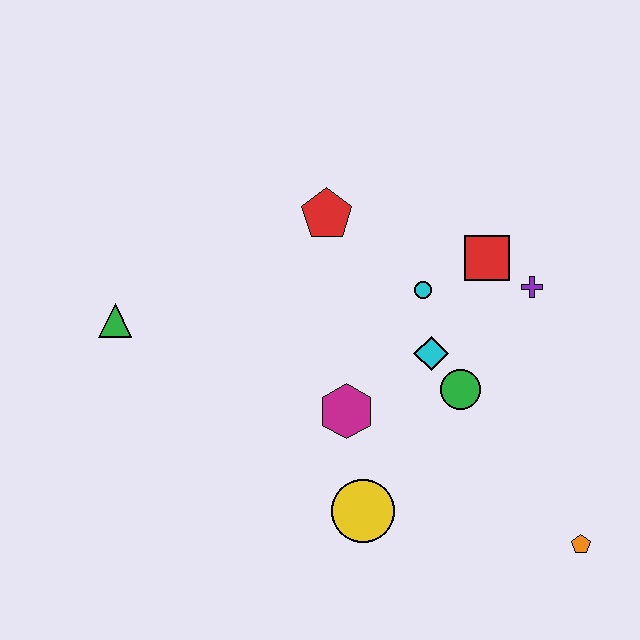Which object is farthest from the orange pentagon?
The green triangle is farthest from the orange pentagon.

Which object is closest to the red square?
The purple cross is closest to the red square.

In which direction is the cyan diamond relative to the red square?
The cyan diamond is below the red square.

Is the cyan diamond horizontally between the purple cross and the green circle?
No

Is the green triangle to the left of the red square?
Yes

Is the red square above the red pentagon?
No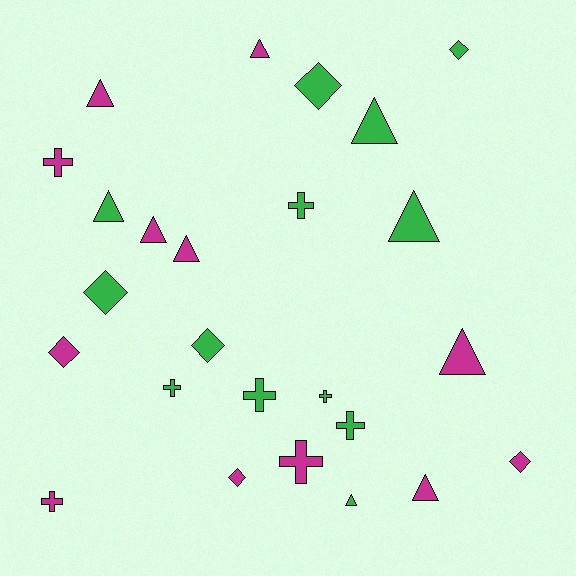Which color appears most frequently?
Green, with 13 objects.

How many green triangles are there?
There are 4 green triangles.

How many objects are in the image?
There are 25 objects.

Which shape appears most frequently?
Triangle, with 10 objects.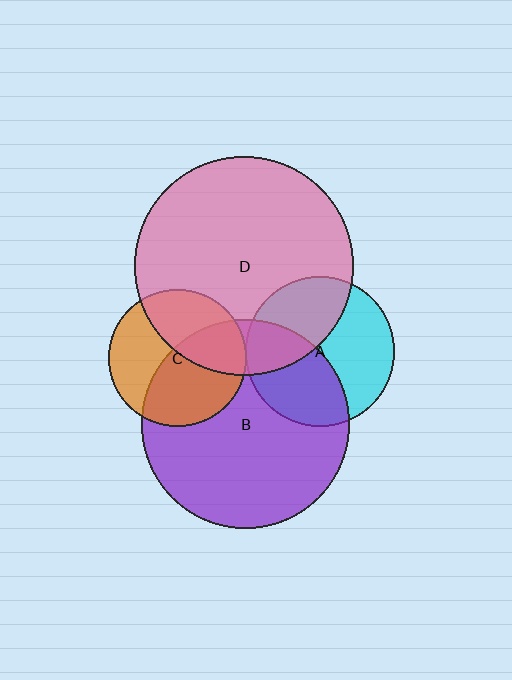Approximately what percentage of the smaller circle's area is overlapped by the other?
Approximately 40%.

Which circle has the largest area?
Circle D (pink).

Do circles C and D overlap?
Yes.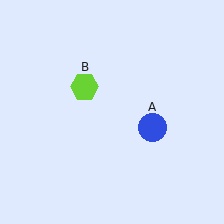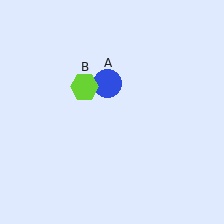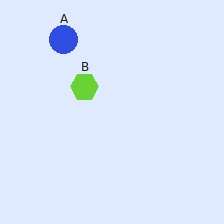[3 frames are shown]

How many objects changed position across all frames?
1 object changed position: blue circle (object A).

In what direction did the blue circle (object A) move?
The blue circle (object A) moved up and to the left.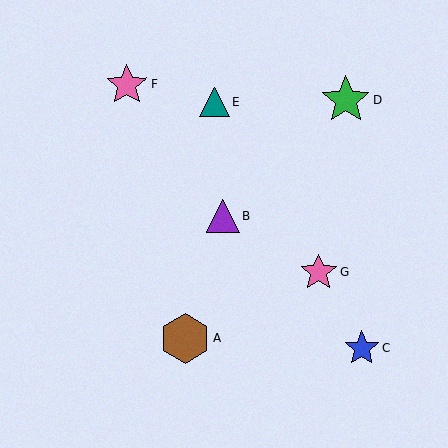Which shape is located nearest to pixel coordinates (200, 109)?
The teal triangle (labeled E) at (215, 102) is nearest to that location.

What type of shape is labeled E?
Shape E is a teal triangle.